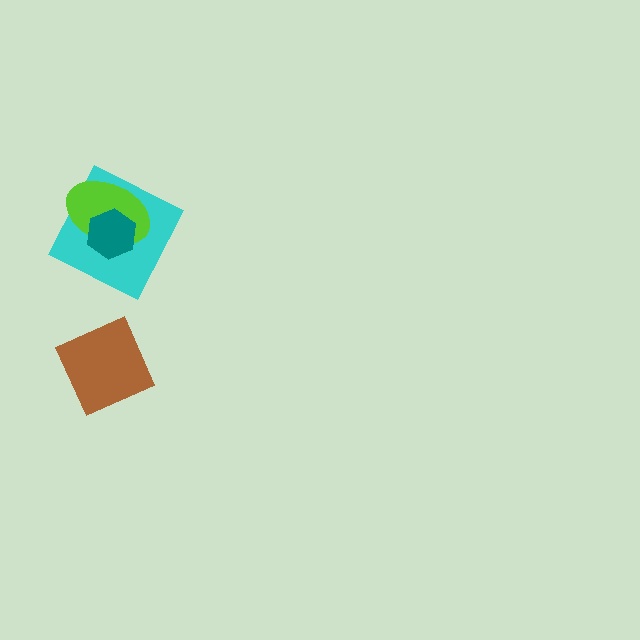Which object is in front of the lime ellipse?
The teal hexagon is in front of the lime ellipse.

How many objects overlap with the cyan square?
2 objects overlap with the cyan square.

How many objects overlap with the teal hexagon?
2 objects overlap with the teal hexagon.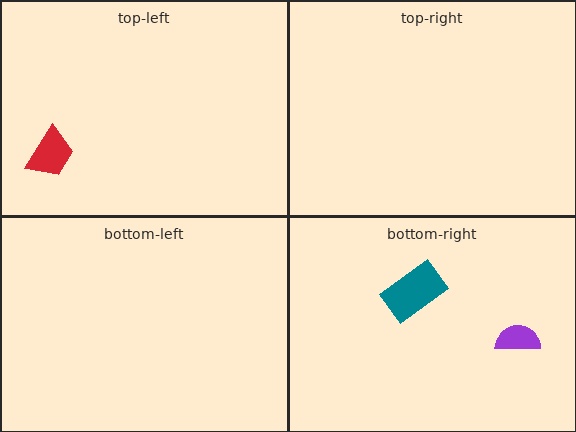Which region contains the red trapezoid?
The top-left region.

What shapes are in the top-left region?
The red trapezoid.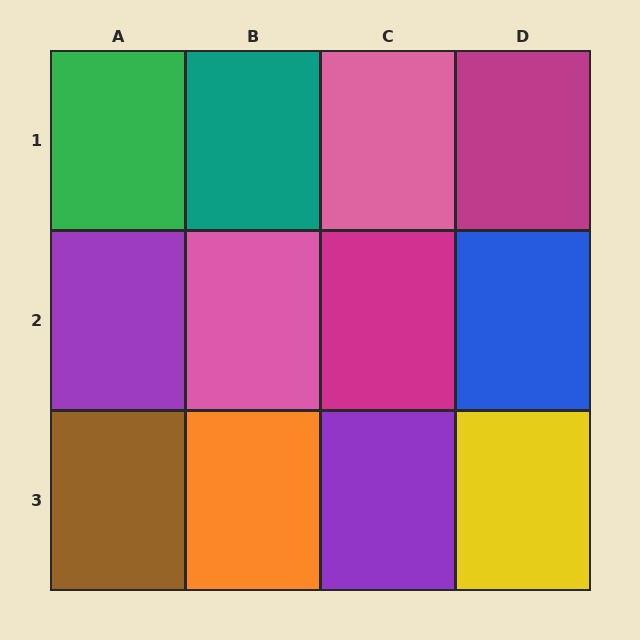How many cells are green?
1 cell is green.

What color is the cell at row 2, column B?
Pink.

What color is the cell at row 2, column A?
Purple.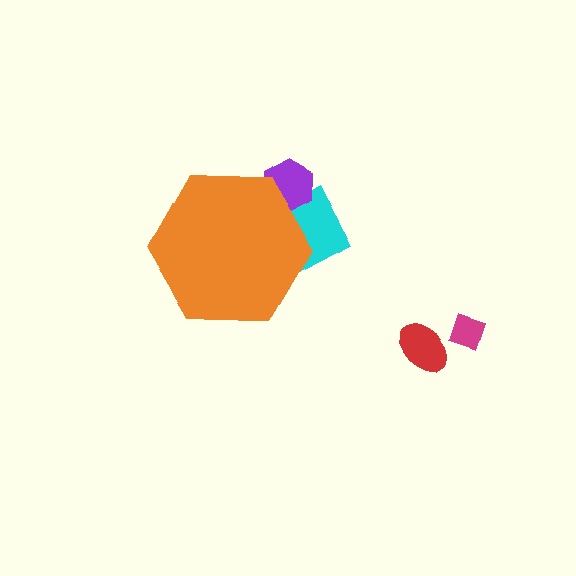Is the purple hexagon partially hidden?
Yes, the purple hexagon is partially hidden behind the orange hexagon.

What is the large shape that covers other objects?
An orange hexagon.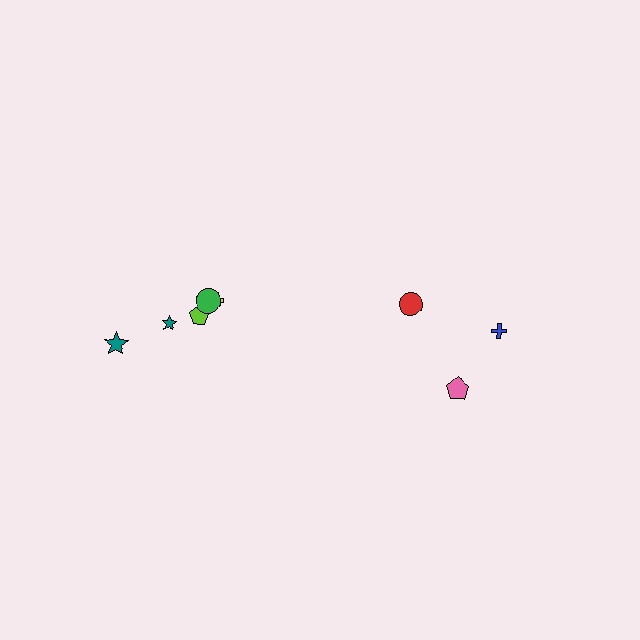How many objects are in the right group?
There are 3 objects.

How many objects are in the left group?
There are 5 objects.